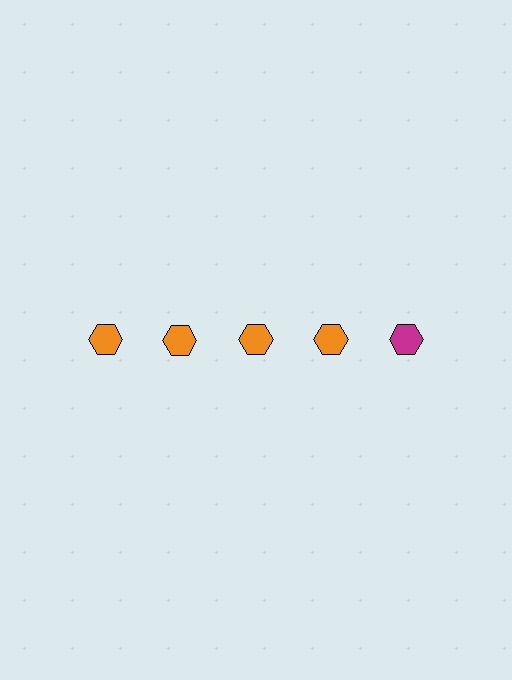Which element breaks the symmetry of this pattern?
The magenta hexagon in the top row, rightmost column breaks the symmetry. All other shapes are orange hexagons.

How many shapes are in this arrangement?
There are 5 shapes arranged in a grid pattern.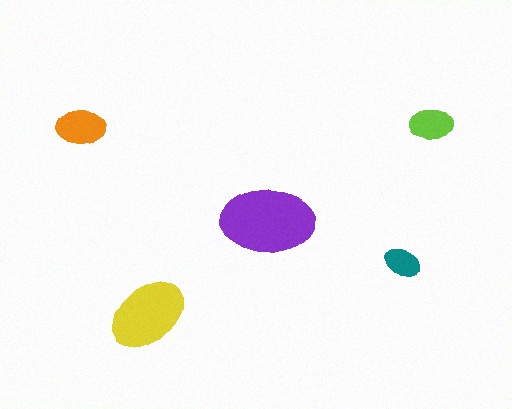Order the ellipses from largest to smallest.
the purple one, the yellow one, the orange one, the lime one, the teal one.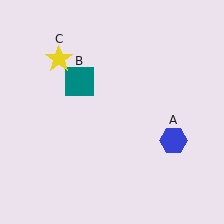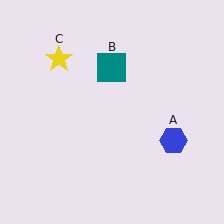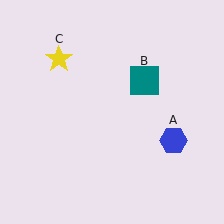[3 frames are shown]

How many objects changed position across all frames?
1 object changed position: teal square (object B).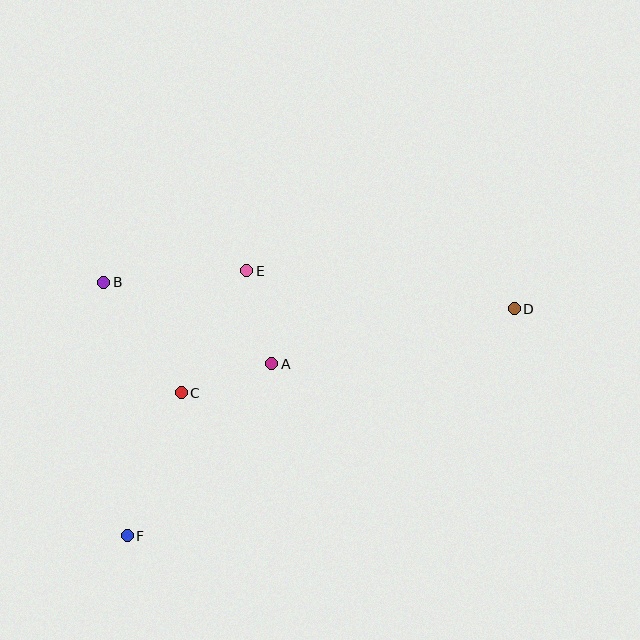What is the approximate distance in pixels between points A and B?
The distance between A and B is approximately 187 pixels.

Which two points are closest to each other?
Points A and C are closest to each other.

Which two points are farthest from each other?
Points D and F are farthest from each other.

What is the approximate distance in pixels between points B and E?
The distance between B and E is approximately 143 pixels.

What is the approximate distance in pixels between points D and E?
The distance between D and E is approximately 270 pixels.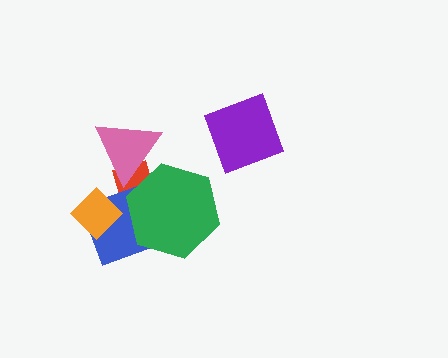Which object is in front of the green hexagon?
The pink triangle is in front of the green hexagon.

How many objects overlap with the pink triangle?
2 objects overlap with the pink triangle.